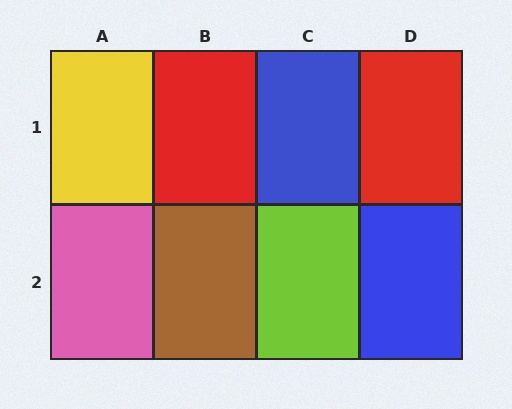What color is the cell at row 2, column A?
Pink.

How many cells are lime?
1 cell is lime.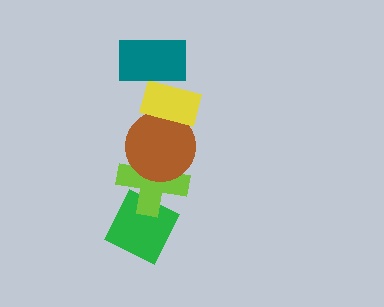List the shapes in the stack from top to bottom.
From top to bottom: the teal rectangle, the yellow rectangle, the brown circle, the lime cross, the green diamond.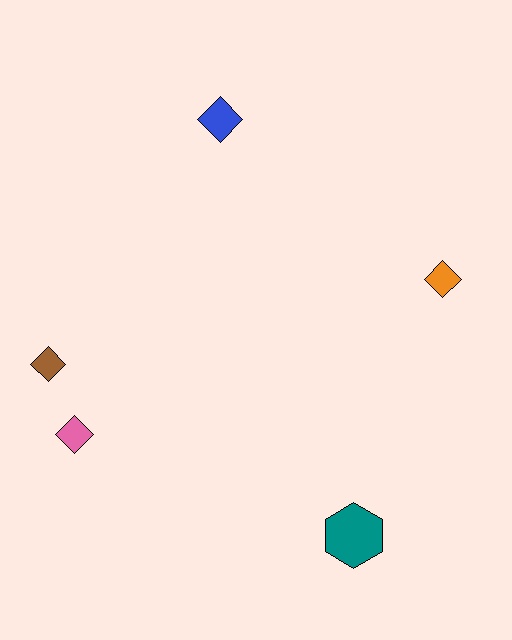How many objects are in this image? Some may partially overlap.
There are 5 objects.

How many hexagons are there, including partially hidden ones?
There is 1 hexagon.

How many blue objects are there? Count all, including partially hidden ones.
There is 1 blue object.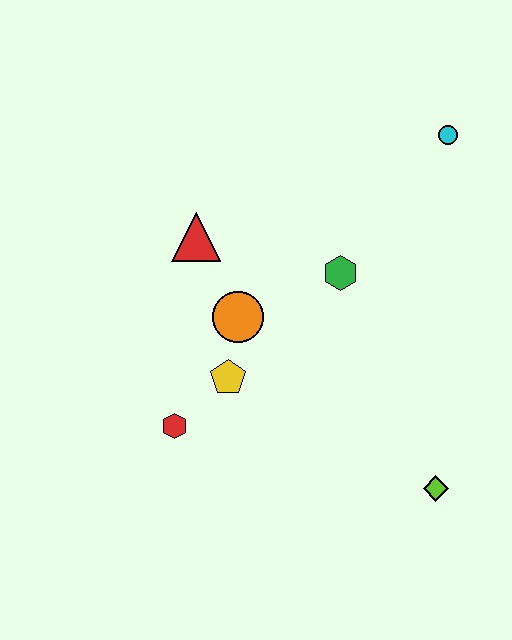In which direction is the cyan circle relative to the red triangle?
The cyan circle is to the right of the red triangle.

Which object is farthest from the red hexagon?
The cyan circle is farthest from the red hexagon.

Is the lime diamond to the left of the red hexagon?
No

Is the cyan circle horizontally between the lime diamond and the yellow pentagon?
No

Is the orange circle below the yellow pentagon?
No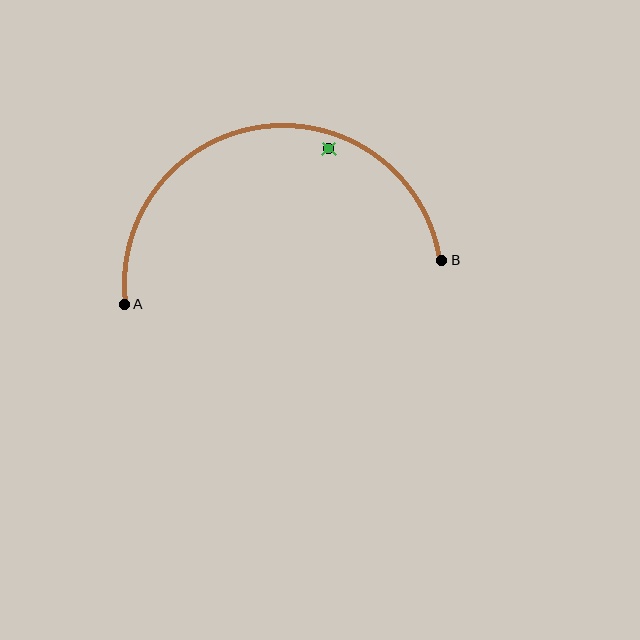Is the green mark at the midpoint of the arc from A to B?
No — the green mark does not lie on the arc at all. It sits slightly inside the curve.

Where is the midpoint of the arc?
The arc midpoint is the point on the curve farthest from the straight line joining A and B. It sits above that line.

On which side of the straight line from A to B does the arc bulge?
The arc bulges above the straight line connecting A and B.